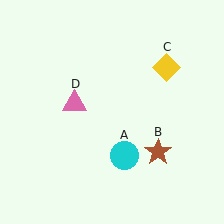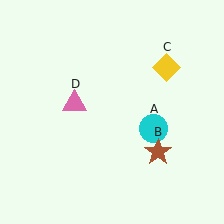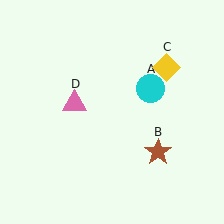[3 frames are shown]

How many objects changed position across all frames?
1 object changed position: cyan circle (object A).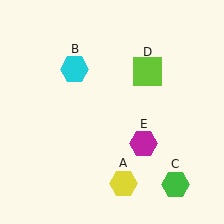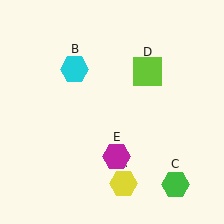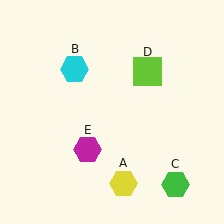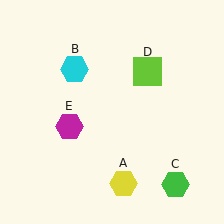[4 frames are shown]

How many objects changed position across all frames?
1 object changed position: magenta hexagon (object E).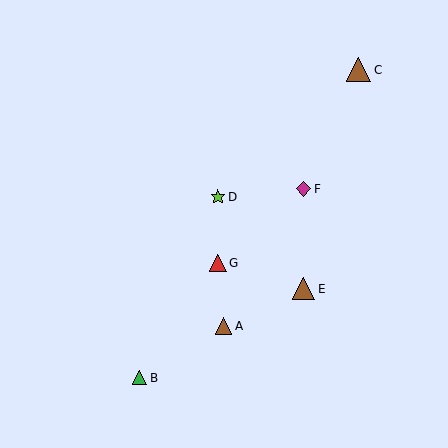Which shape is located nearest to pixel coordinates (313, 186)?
The magenta diamond (labeled F) at (303, 189) is nearest to that location.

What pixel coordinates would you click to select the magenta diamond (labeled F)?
Click at (303, 189) to select the magenta diamond F.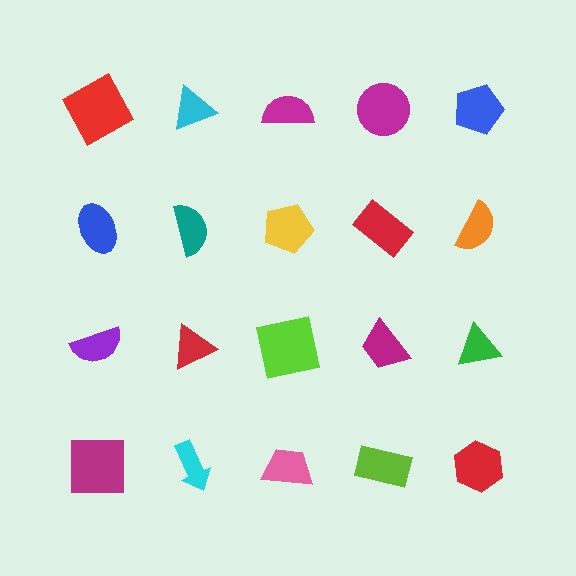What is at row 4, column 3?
A pink trapezoid.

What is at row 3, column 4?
A magenta trapezoid.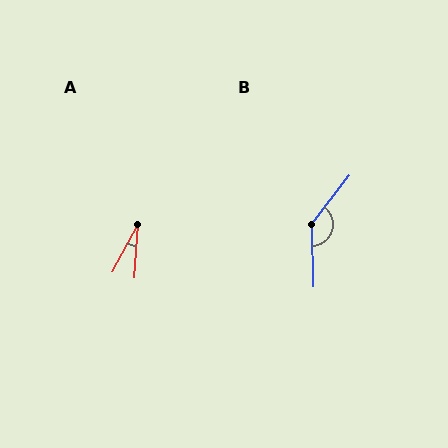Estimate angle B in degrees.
Approximately 141 degrees.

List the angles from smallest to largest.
A (24°), B (141°).